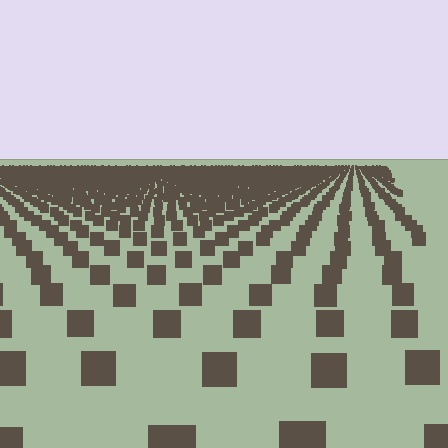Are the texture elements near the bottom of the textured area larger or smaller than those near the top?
Larger. Near the bottom, elements are closer to the viewer and appear at a bigger on-screen size.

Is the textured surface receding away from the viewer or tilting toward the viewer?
The surface is receding away from the viewer. Texture elements get smaller and denser toward the top.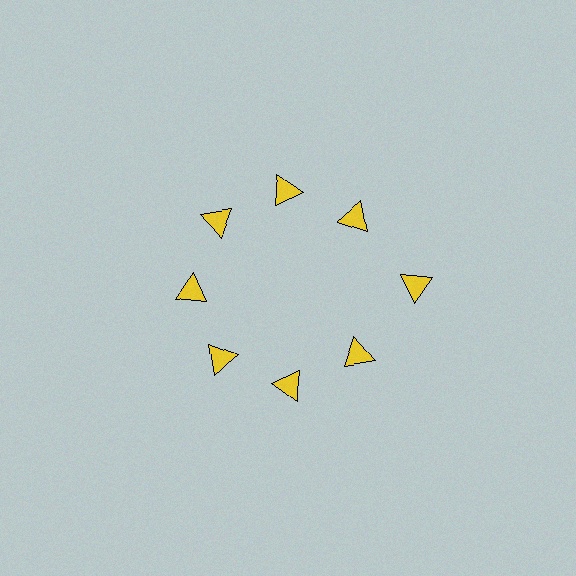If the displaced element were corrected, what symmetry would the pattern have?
It would have 8-fold rotational symmetry — the pattern would map onto itself every 45 degrees.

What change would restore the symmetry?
The symmetry would be restored by moving it inward, back onto the ring so that all 8 triangles sit at equal angles and equal distance from the center.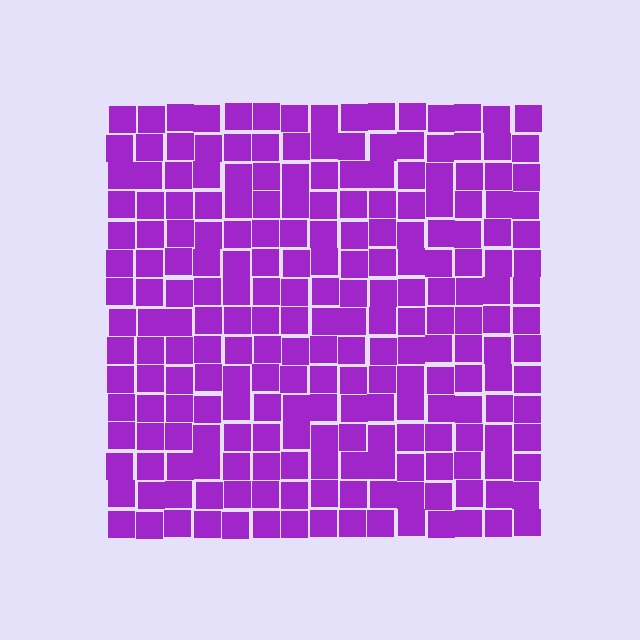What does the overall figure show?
The overall figure shows a square.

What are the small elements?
The small elements are squares.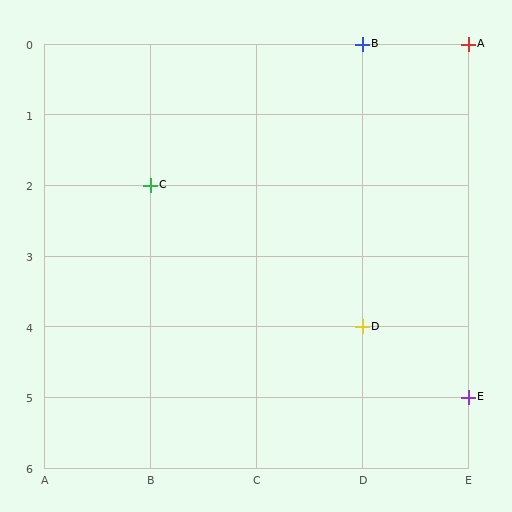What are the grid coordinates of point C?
Point C is at grid coordinates (B, 2).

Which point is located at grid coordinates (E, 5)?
Point E is at (E, 5).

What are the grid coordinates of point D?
Point D is at grid coordinates (D, 4).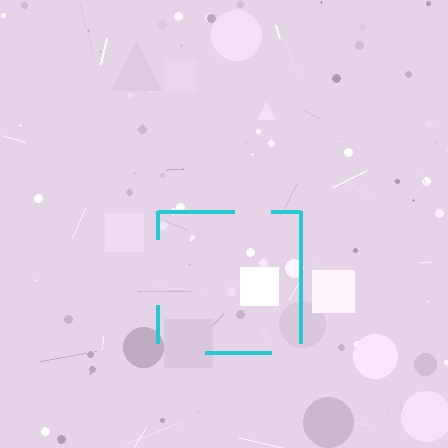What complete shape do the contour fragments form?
The contour fragments form a square.